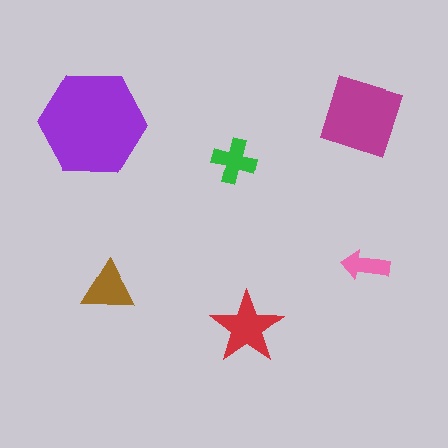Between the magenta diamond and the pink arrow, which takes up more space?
The magenta diamond.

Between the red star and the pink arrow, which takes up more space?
The red star.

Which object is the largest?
The purple hexagon.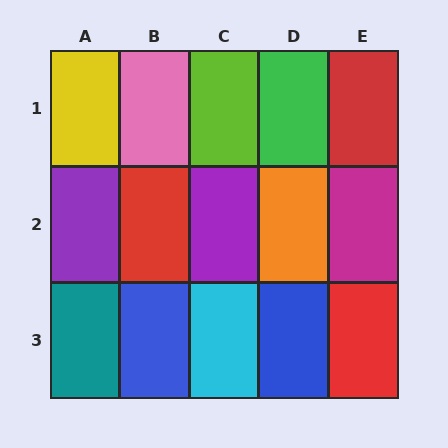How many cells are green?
1 cell is green.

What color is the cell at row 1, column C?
Lime.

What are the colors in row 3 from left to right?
Teal, blue, cyan, blue, red.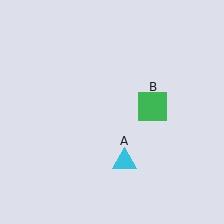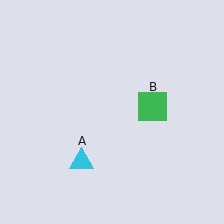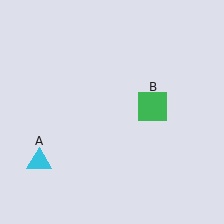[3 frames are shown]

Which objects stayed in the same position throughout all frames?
Green square (object B) remained stationary.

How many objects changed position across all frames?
1 object changed position: cyan triangle (object A).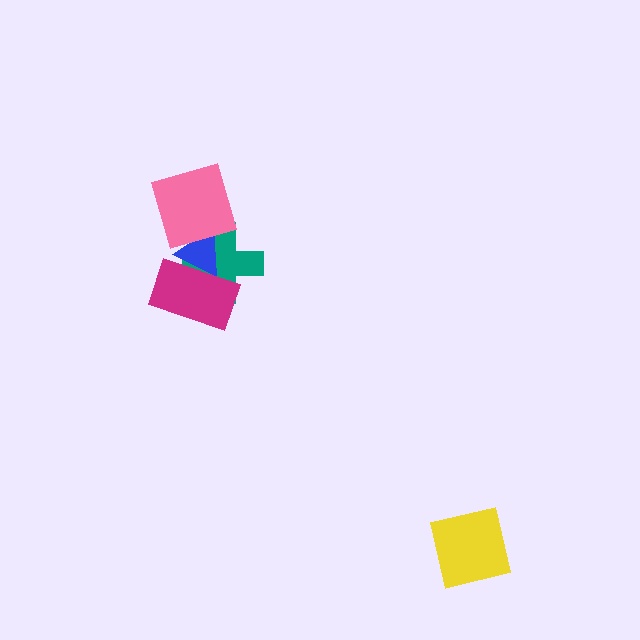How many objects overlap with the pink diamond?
2 objects overlap with the pink diamond.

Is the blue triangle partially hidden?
Yes, it is partially covered by another shape.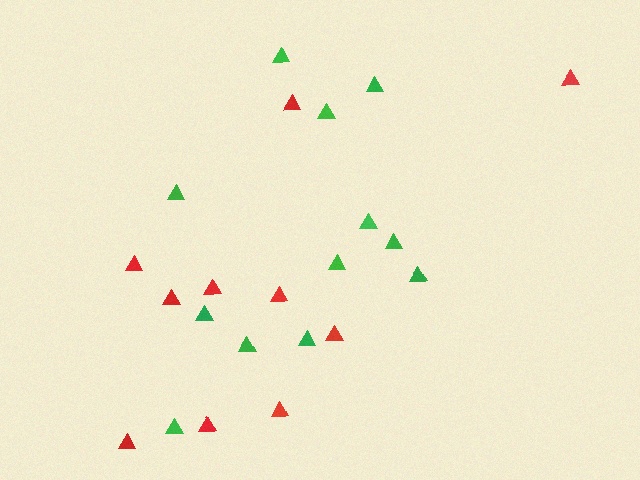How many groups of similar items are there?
There are 2 groups: one group of green triangles (12) and one group of red triangles (10).